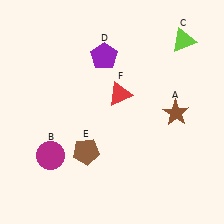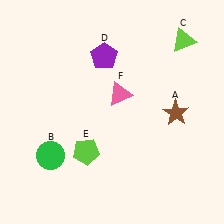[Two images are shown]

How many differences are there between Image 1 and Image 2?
There are 3 differences between the two images.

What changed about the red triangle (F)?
In Image 1, F is red. In Image 2, it changed to pink.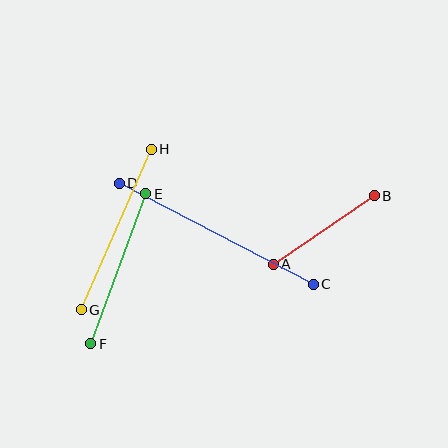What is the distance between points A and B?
The distance is approximately 122 pixels.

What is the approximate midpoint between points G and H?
The midpoint is at approximately (116, 230) pixels.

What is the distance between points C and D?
The distance is approximately 219 pixels.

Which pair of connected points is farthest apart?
Points C and D are farthest apart.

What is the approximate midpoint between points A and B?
The midpoint is at approximately (324, 230) pixels.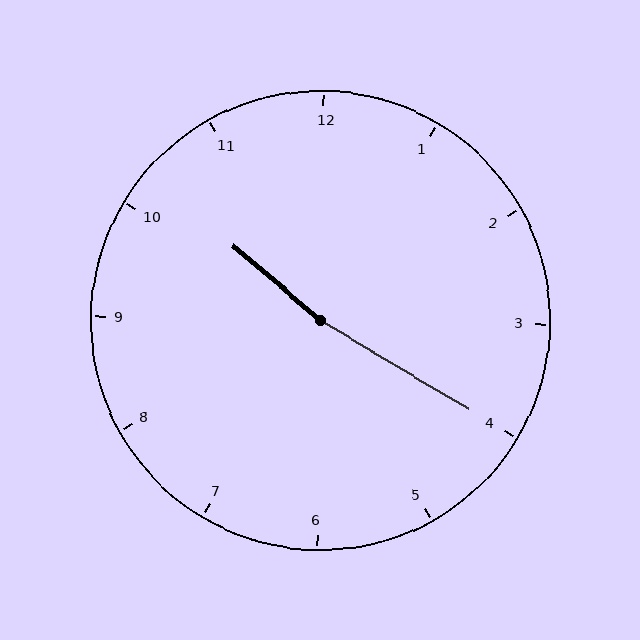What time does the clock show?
10:20.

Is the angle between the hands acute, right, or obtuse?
It is obtuse.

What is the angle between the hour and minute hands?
Approximately 170 degrees.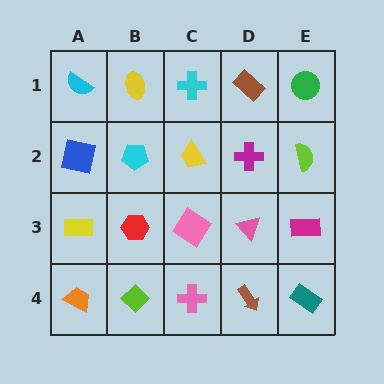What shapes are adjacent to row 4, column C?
A pink diamond (row 3, column C), a lime diamond (row 4, column B), a brown arrow (row 4, column D).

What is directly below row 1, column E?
A lime semicircle.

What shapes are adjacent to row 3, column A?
A blue square (row 2, column A), an orange trapezoid (row 4, column A), a red hexagon (row 3, column B).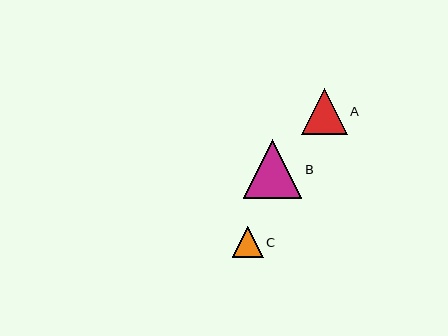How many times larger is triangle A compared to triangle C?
Triangle A is approximately 1.5 times the size of triangle C.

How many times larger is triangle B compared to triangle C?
Triangle B is approximately 1.9 times the size of triangle C.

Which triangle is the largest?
Triangle B is the largest with a size of approximately 59 pixels.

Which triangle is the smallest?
Triangle C is the smallest with a size of approximately 31 pixels.